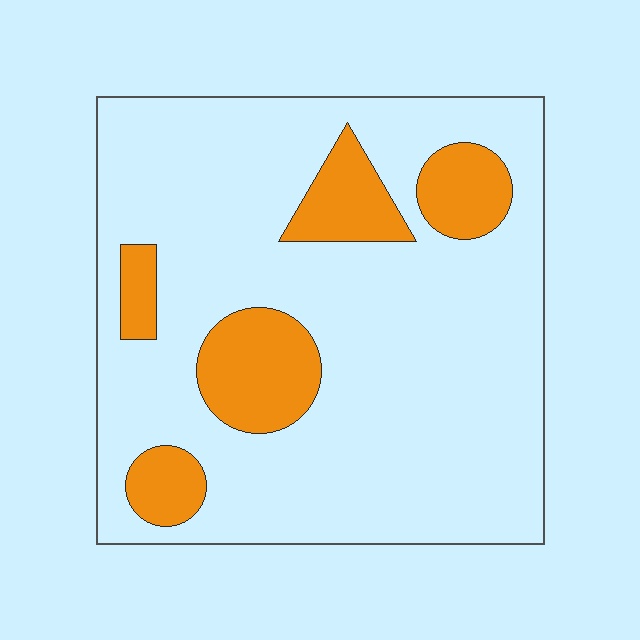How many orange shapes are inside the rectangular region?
5.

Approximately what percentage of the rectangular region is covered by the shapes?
Approximately 20%.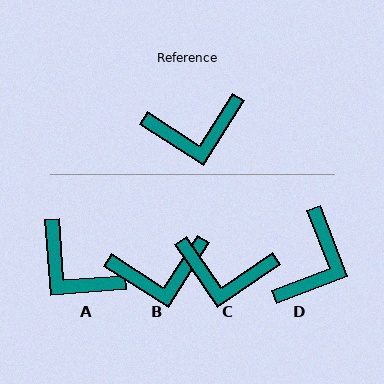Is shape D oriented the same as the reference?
No, it is off by about 54 degrees.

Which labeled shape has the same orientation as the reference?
B.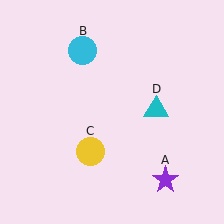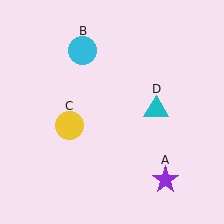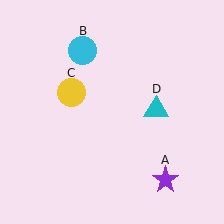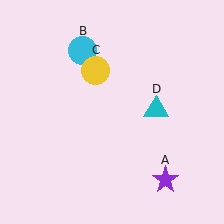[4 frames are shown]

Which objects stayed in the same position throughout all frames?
Purple star (object A) and cyan circle (object B) and cyan triangle (object D) remained stationary.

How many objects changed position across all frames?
1 object changed position: yellow circle (object C).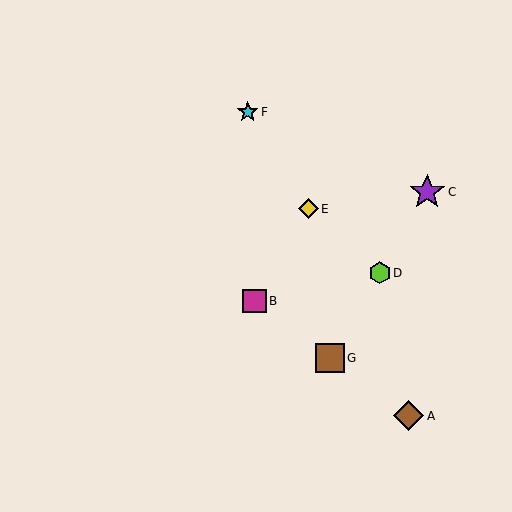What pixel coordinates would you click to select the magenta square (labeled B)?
Click at (254, 301) to select the magenta square B.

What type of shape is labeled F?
Shape F is a cyan star.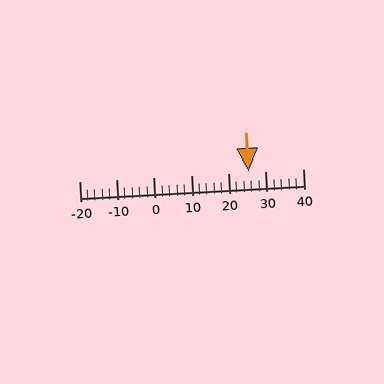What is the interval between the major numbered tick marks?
The major tick marks are spaced 10 units apart.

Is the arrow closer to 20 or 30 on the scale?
The arrow is closer to 30.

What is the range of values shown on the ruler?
The ruler shows values from -20 to 40.